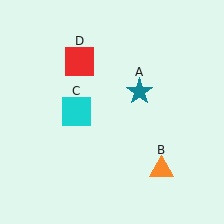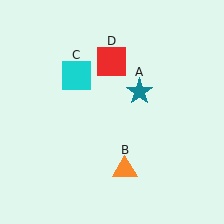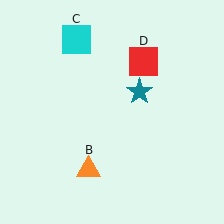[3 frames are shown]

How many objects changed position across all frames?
3 objects changed position: orange triangle (object B), cyan square (object C), red square (object D).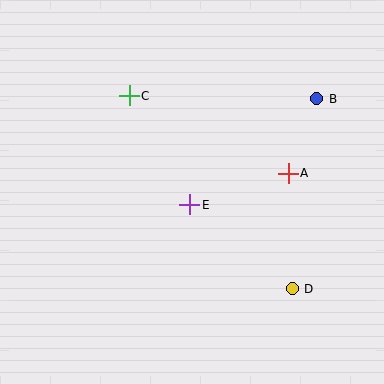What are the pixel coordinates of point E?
Point E is at (190, 205).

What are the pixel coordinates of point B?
Point B is at (317, 99).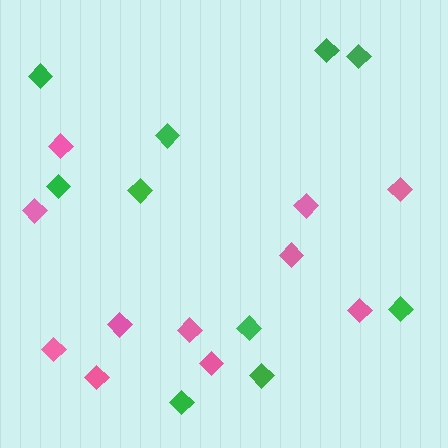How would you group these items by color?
There are 2 groups: one group of green diamonds (10) and one group of pink diamonds (11).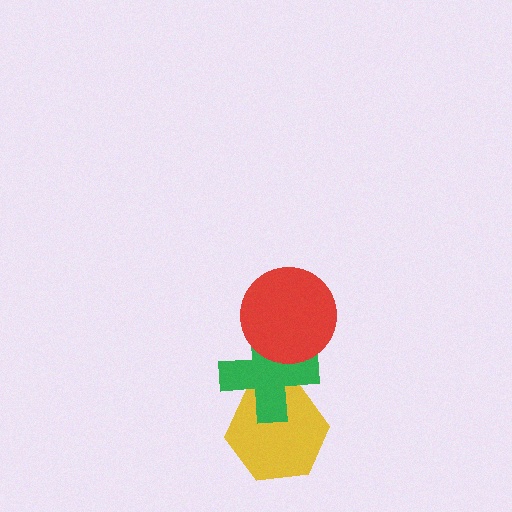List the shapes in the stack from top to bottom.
From top to bottom: the red circle, the green cross, the yellow hexagon.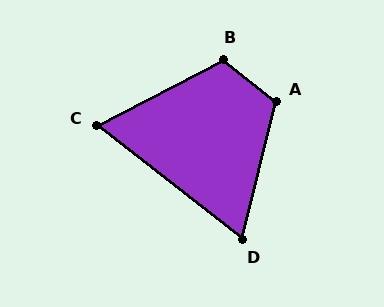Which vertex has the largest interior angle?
A, at approximately 114 degrees.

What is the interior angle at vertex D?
Approximately 66 degrees (acute).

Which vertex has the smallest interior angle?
C, at approximately 66 degrees.